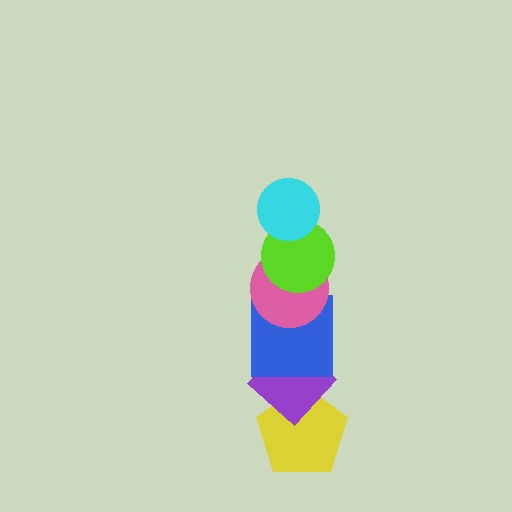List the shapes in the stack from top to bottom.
From top to bottom: the cyan circle, the lime circle, the pink circle, the blue square, the purple diamond, the yellow pentagon.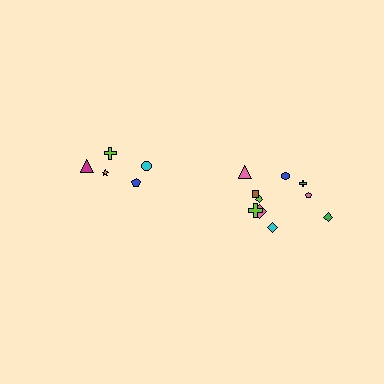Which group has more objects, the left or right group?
The right group.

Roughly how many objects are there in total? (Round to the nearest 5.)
Roughly 15 objects in total.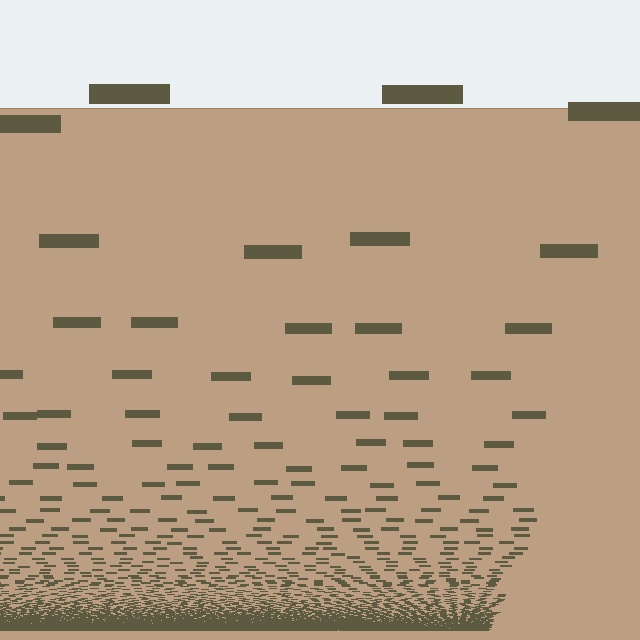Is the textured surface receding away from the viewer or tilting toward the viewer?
The surface appears to tilt toward the viewer. Texture elements get larger and sparser toward the top.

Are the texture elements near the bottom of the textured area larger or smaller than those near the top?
Smaller. The gradient is inverted — elements near the bottom are smaller and denser.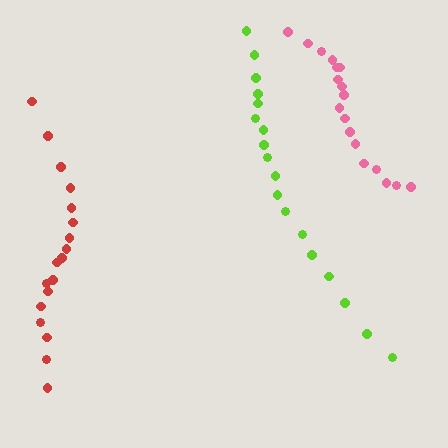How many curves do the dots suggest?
There are 3 distinct paths.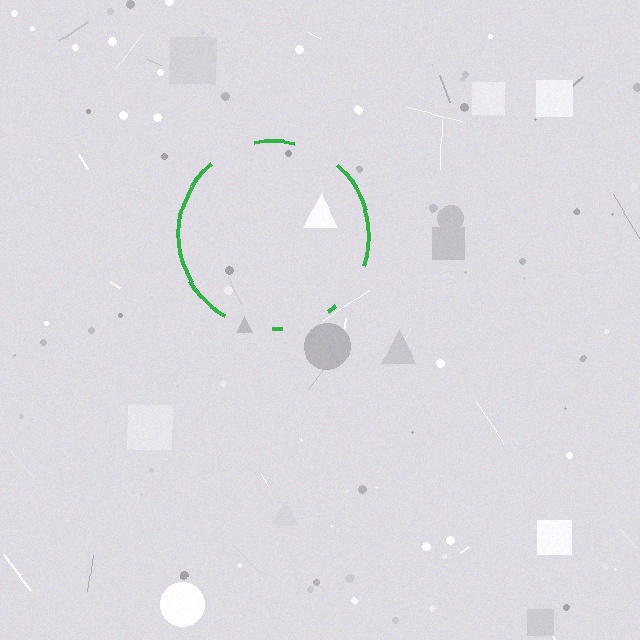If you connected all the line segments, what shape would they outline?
They would outline a circle.